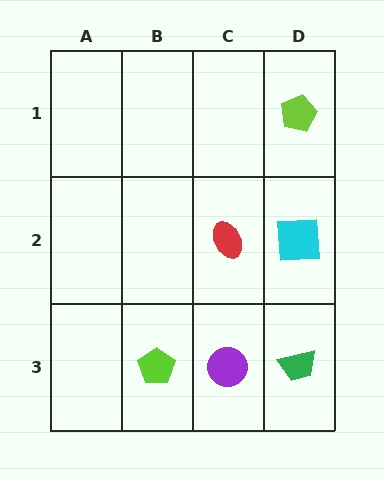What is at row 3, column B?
A lime pentagon.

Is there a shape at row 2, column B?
No, that cell is empty.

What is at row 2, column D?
A cyan square.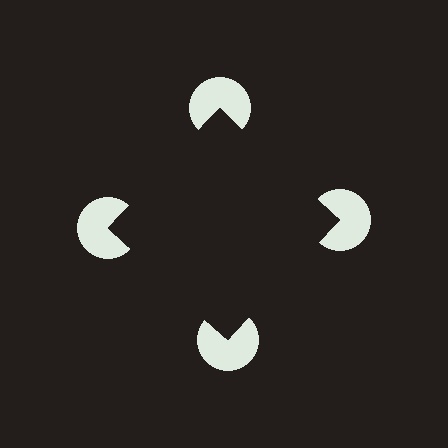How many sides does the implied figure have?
4 sides.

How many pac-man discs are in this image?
There are 4 — one at each vertex of the illusory square.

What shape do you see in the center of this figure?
An illusory square — its edges are inferred from the aligned wedge cuts in the pac-man discs, not physically drawn.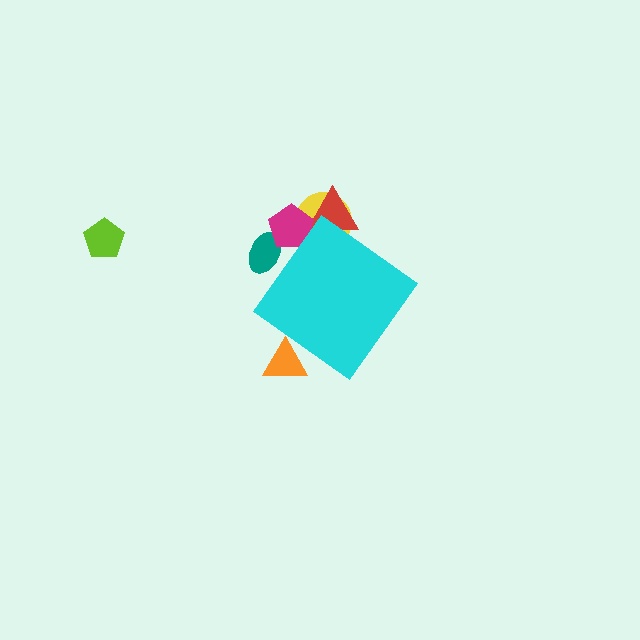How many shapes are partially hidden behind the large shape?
5 shapes are partially hidden.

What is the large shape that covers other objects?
A cyan diamond.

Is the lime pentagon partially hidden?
No, the lime pentagon is fully visible.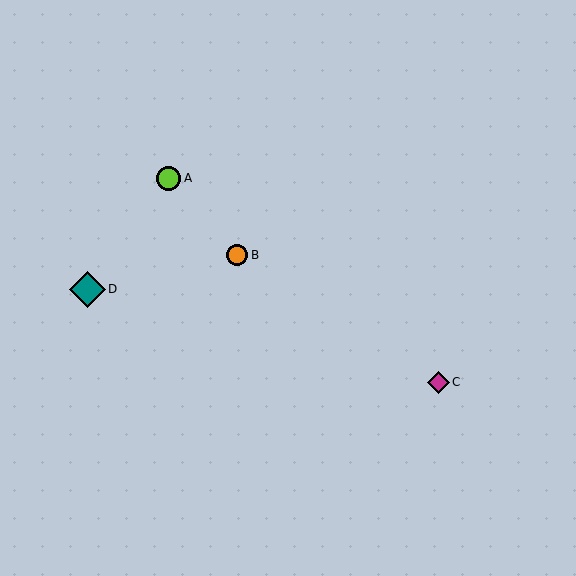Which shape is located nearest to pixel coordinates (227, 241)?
The orange circle (labeled B) at (237, 255) is nearest to that location.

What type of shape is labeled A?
Shape A is a lime circle.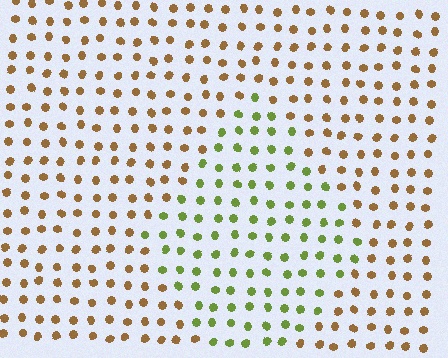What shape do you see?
I see a diamond.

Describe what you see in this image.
The image is filled with small brown elements in a uniform arrangement. A diamond-shaped region is visible where the elements are tinted to a slightly different hue, forming a subtle color boundary.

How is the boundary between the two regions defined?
The boundary is defined purely by a slight shift in hue (about 55 degrees). Spacing, size, and orientation are identical on both sides.